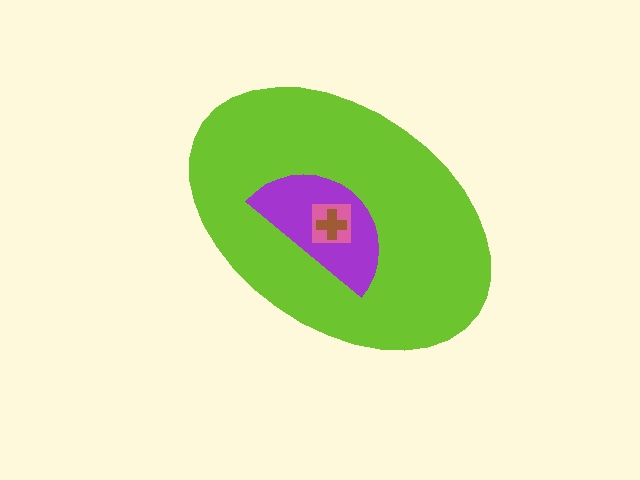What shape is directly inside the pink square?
The brown cross.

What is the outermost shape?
The lime ellipse.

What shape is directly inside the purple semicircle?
The pink square.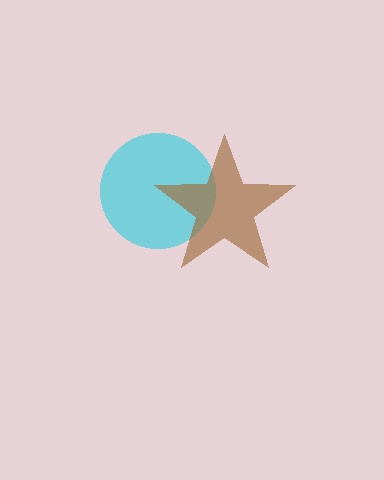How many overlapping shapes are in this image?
There are 2 overlapping shapes in the image.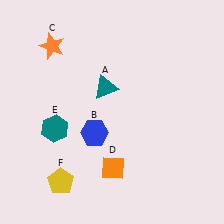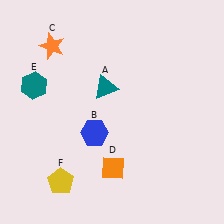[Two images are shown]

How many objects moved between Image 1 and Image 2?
1 object moved between the two images.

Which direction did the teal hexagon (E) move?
The teal hexagon (E) moved up.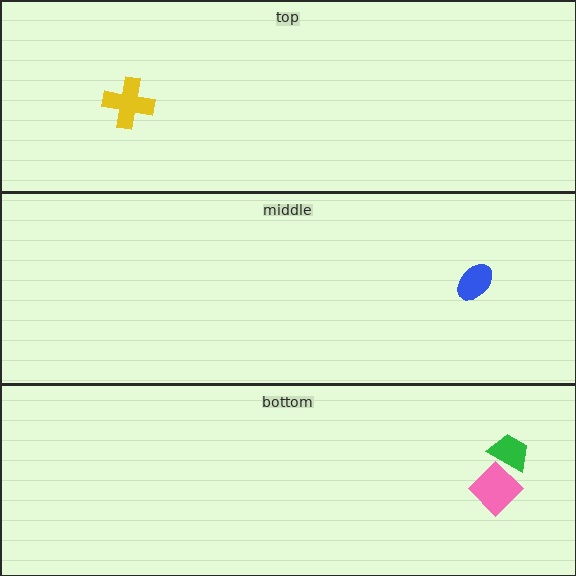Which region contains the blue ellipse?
The middle region.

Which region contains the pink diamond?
The bottom region.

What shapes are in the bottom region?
The green trapezoid, the pink diamond.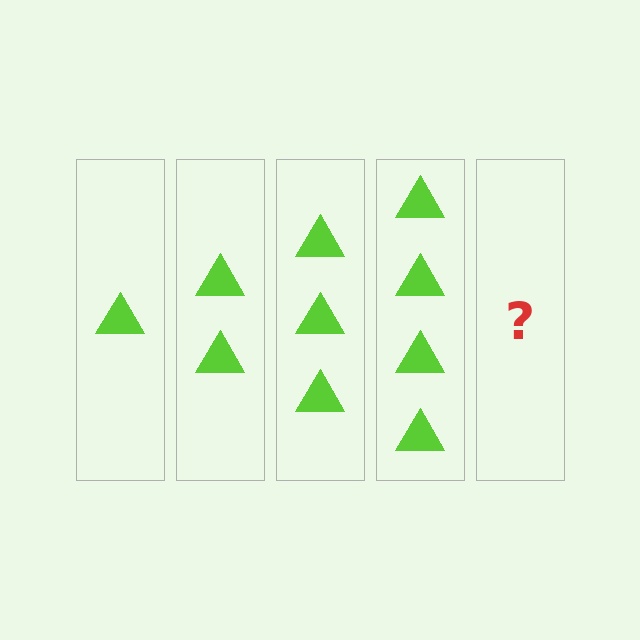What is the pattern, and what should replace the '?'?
The pattern is that each step adds one more triangle. The '?' should be 5 triangles.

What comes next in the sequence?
The next element should be 5 triangles.